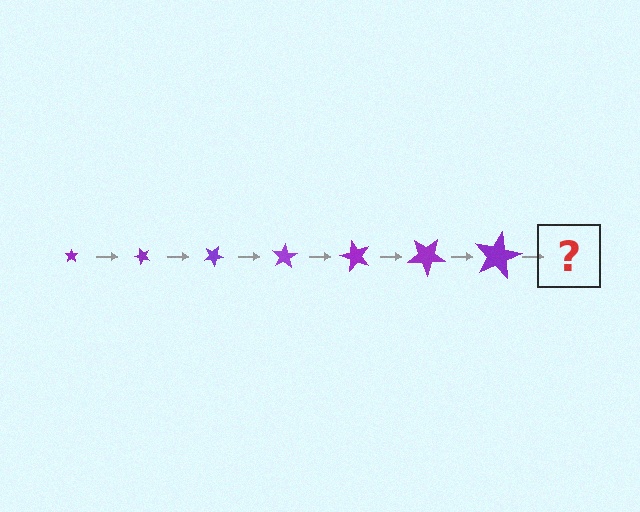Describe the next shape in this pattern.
It should be a star, larger than the previous one and rotated 350 degrees from the start.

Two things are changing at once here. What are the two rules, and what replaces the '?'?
The two rules are that the star grows larger each step and it rotates 50 degrees each step. The '?' should be a star, larger than the previous one and rotated 350 degrees from the start.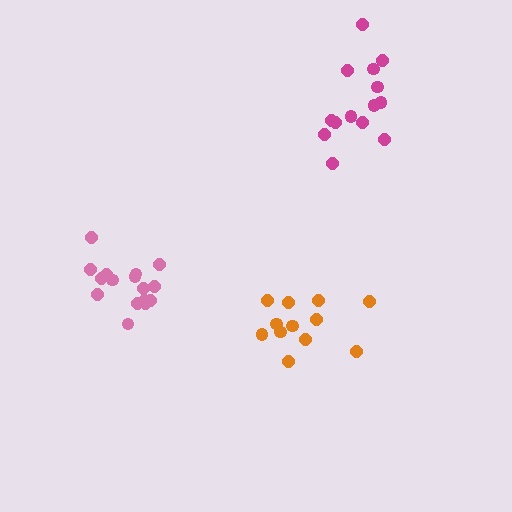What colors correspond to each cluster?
The clusters are colored: magenta, orange, pink.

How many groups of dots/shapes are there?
There are 3 groups.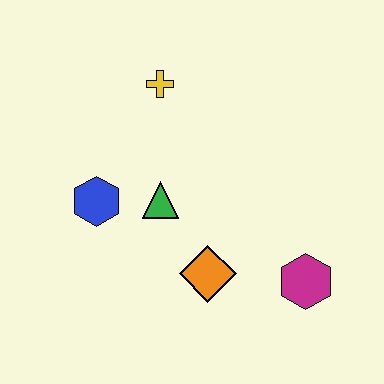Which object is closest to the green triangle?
The blue hexagon is closest to the green triangle.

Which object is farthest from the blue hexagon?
The magenta hexagon is farthest from the blue hexagon.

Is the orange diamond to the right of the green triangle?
Yes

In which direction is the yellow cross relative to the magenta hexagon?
The yellow cross is above the magenta hexagon.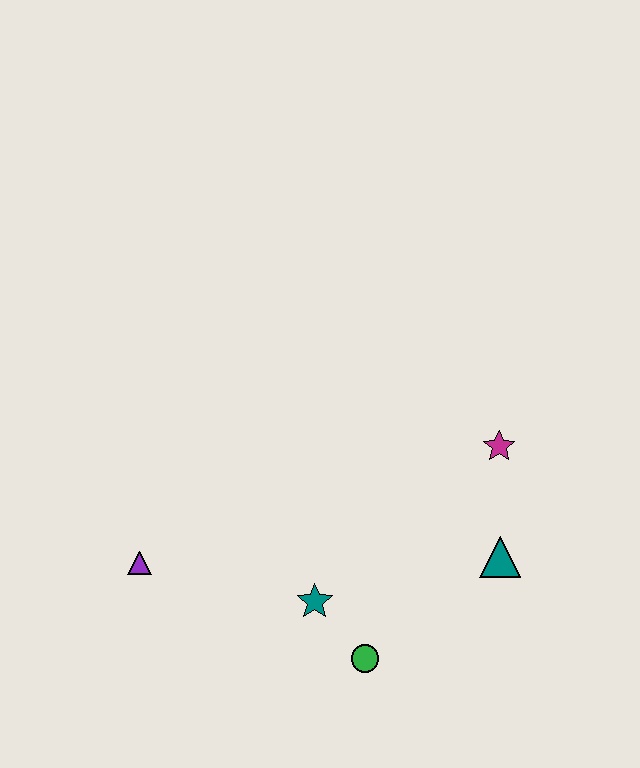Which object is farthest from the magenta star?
The purple triangle is farthest from the magenta star.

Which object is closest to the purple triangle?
The teal star is closest to the purple triangle.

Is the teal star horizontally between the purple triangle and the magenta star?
Yes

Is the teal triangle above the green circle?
Yes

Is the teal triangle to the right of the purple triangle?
Yes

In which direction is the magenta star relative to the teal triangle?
The magenta star is above the teal triangle.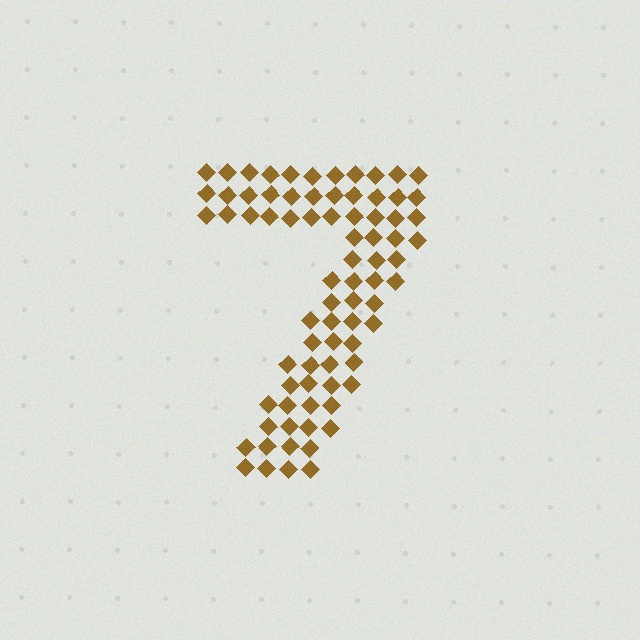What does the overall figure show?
The overall figure shows the digit 7.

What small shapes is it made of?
It is made of small diamonds.